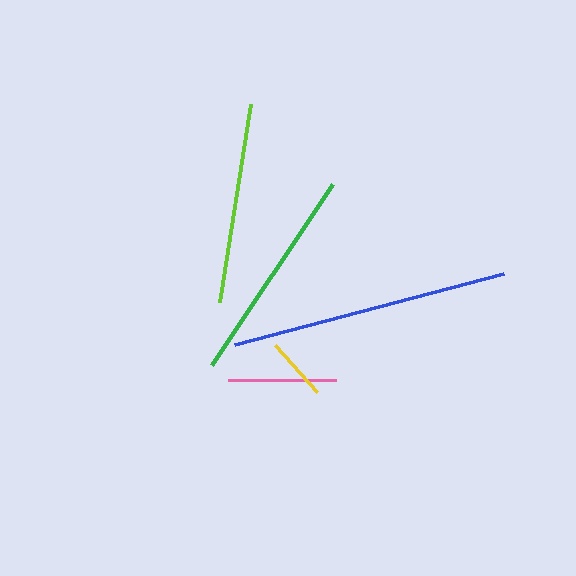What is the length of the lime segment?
The lime segment is approximately 200 pixels long.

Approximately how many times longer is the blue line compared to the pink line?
The blue line is approximately 2.6 times the length of the pink line.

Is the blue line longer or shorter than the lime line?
The blue line is longer than the lime line.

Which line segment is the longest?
The blue line is the longest at approximately 279 pixels.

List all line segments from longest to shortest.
From longest to shortest: blue, green, lime, pink, yellow.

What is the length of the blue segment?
The blue segment is approximately 279 pixels long.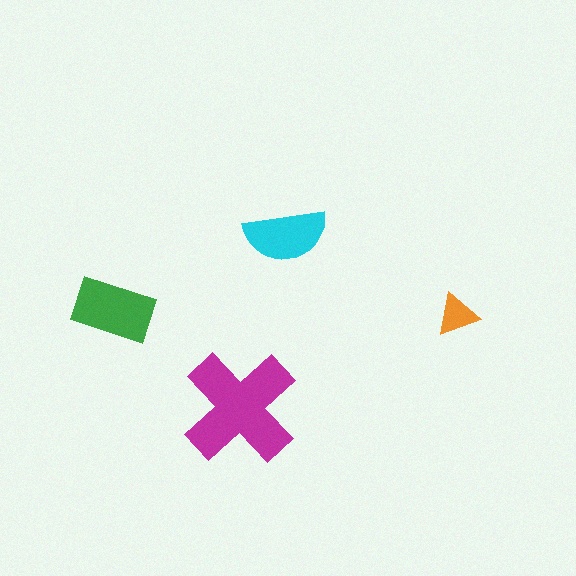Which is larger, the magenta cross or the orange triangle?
The magenta cross.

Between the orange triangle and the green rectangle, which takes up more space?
The green rectangle.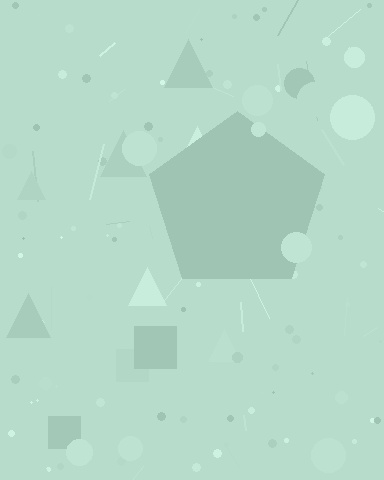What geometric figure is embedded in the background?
A pentagon is embedded in the background.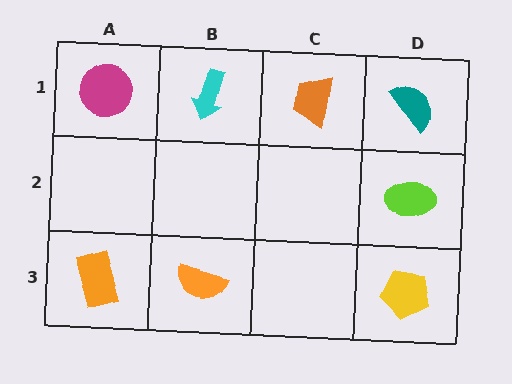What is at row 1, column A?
A magenta circle.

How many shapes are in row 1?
4 shapes.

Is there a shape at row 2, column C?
No, that cell is empty.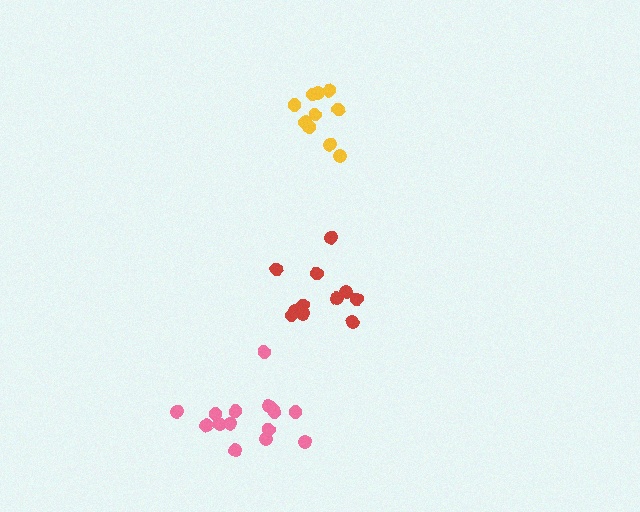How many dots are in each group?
Group 1: 11 dots, Group 2: 15 dots, Group 3: 10 dots (36 total).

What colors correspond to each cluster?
The clusters are colored: red, pink, yellow.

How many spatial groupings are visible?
There are 3 spatial groupings.